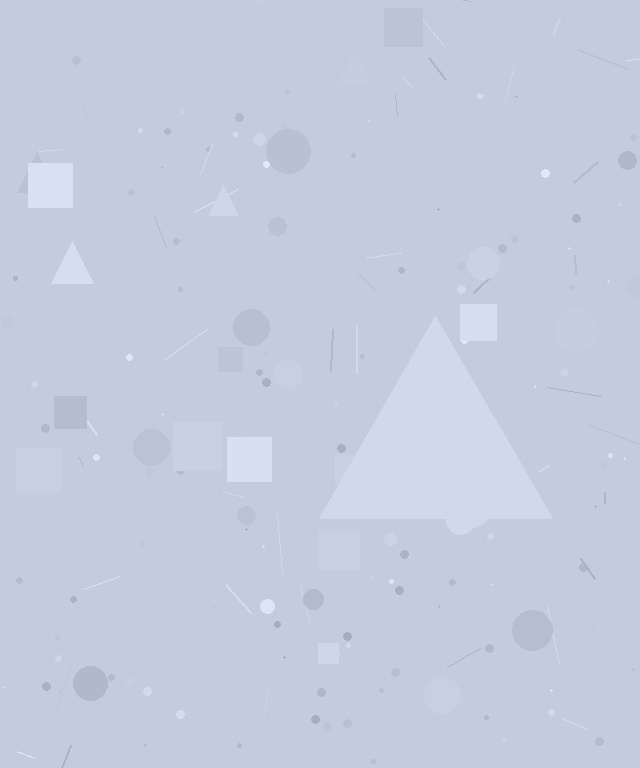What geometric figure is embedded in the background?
A triangle is embedded in the background.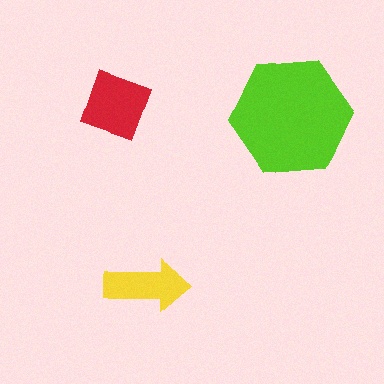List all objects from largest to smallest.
The lime hexagon, the red diamond, the yellow arrow.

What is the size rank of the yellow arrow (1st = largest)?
3rd.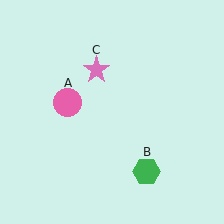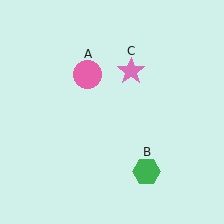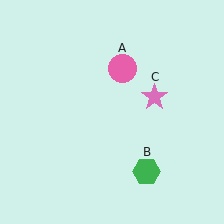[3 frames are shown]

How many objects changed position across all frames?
2 objects changed position: pink circle (object A), pink star (object C).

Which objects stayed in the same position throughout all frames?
Green hexagon (object B) remained stationary.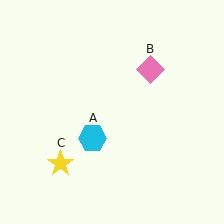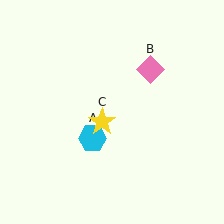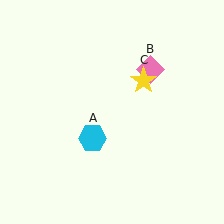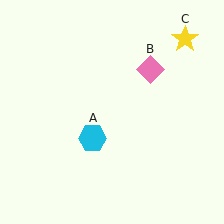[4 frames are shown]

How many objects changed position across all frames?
1 object changed position: yellow star (object C).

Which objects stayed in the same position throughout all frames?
Cyan hexagon (object A) and pink diamond (object B) remained stationary.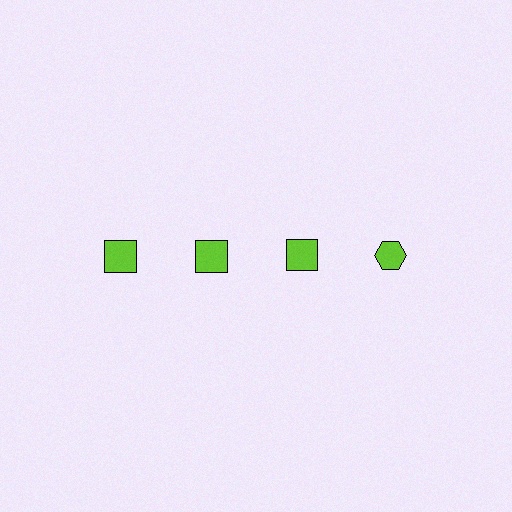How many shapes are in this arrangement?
There are 4 shapes arranged in a grid pattern.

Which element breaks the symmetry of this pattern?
The lime hexagon in the top row, second from right column breaks the symmetry. All other shapes are lime squares.